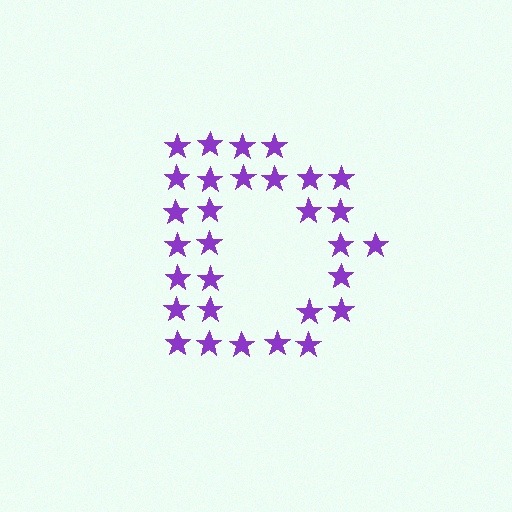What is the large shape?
The large shape is the letter D.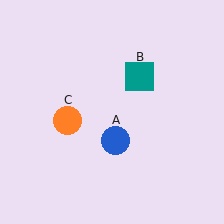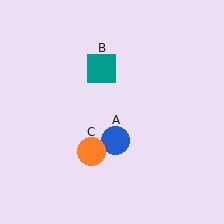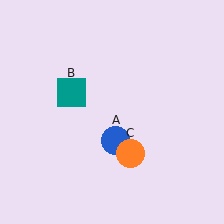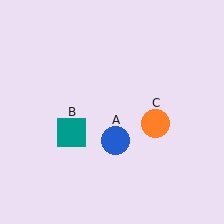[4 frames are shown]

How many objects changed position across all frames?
2 objects changed position: teal square (object B), orange circle (object C).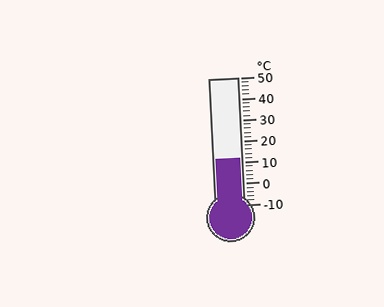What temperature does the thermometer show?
The thermometer shows approximately 12°C.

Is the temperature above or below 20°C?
The temperature is below 20°C.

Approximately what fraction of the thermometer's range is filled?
The thermometer is filled to approximately 35% of its range.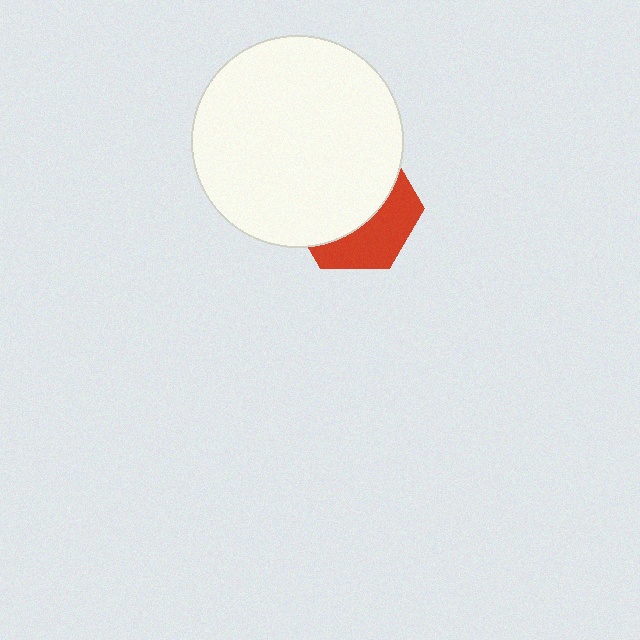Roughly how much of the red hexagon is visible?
A small part of it is visible (roughly 38%).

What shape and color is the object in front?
The object in front is a white circle.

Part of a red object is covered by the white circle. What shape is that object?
It is a hexagon.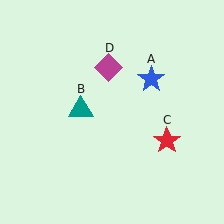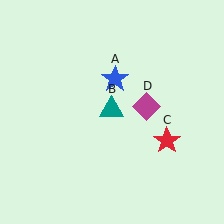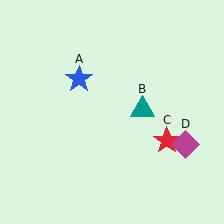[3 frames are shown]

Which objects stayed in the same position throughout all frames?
Red star (object C) remained stationary.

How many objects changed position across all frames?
3 objects changed position: blue star (object A), teal triangle (object B), magenta diamond (object D).